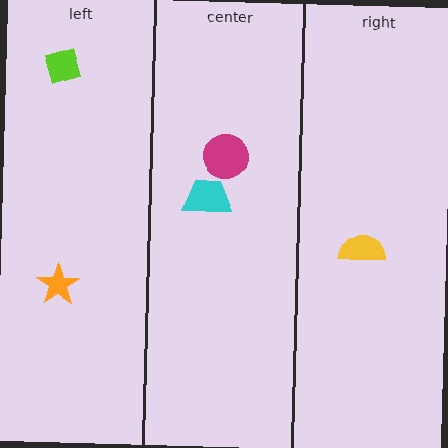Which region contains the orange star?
The left region.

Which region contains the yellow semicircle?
The right region.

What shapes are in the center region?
The cyan trapezoid, the magenta circle.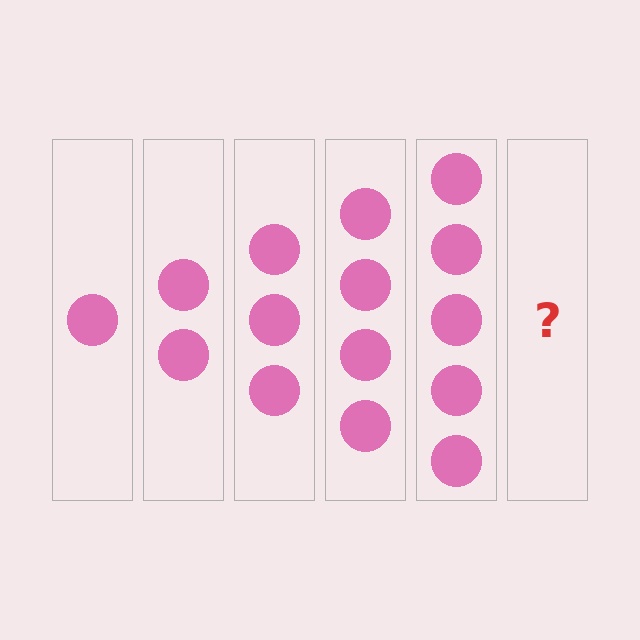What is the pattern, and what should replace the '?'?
The pattern is that each step adds one more circle. The '?' should be 6 circles.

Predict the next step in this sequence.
The next step is 6 circles.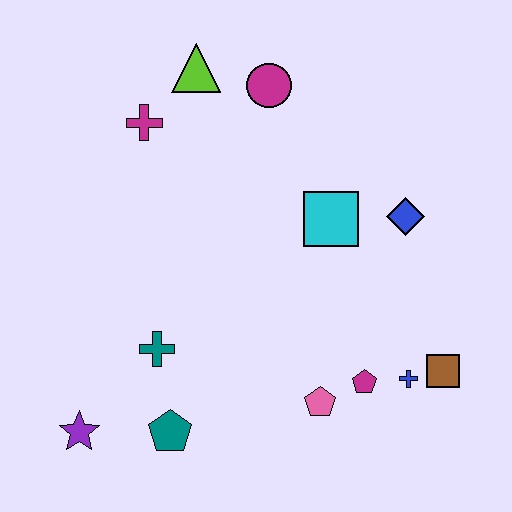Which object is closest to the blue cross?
The brown square is closest to the blue cross.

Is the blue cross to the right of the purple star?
Yes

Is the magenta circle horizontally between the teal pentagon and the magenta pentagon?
Yes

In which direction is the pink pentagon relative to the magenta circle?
The pink pentagon is below the magenta circle.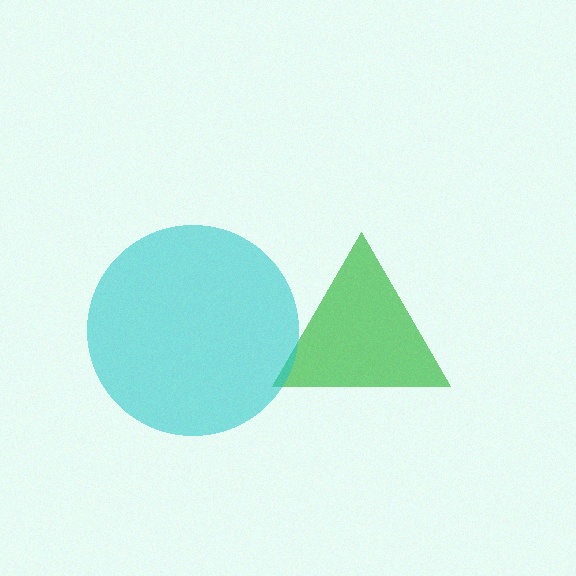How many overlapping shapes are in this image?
There are 2 overlapping shapes in the image.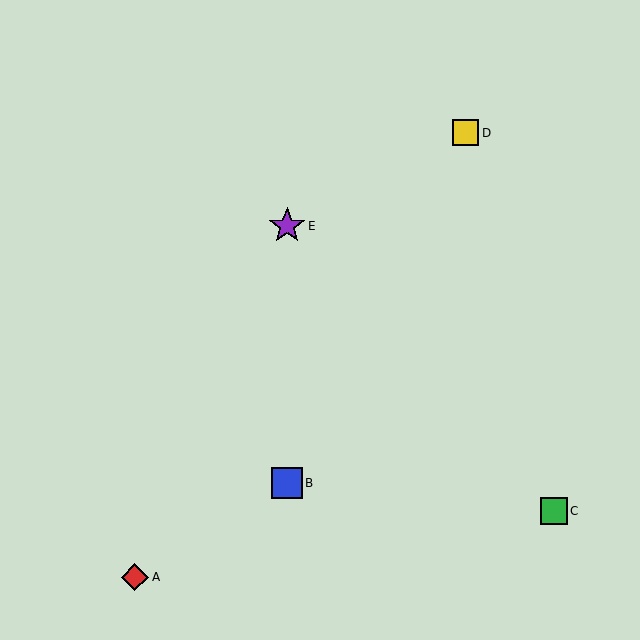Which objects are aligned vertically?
Objects B, E are aligned vertically.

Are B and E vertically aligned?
Yes, both are at x≈287.